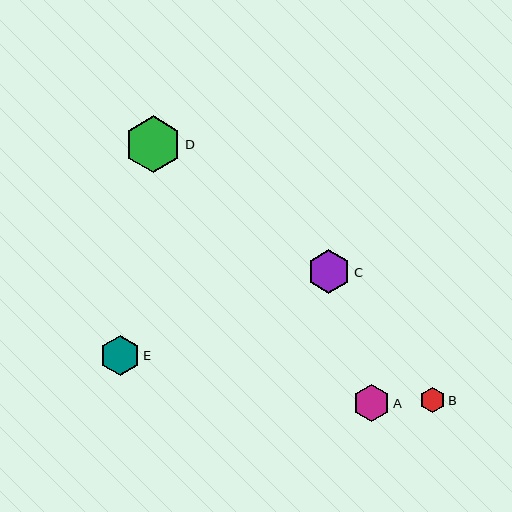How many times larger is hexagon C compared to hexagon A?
Hexagon C is approximately 1.2 times the size of hexagon A.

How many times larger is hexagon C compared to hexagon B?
Hexagon C is approximately 1.7 times the size of hexagon B.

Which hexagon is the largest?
Hexagon D is the largest with a size of approximately 56 pixels.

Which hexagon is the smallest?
Hexagon B is the smallest with a size of approximately 25 pixels.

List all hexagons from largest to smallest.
From largest to smallest: D, C, E, A, B.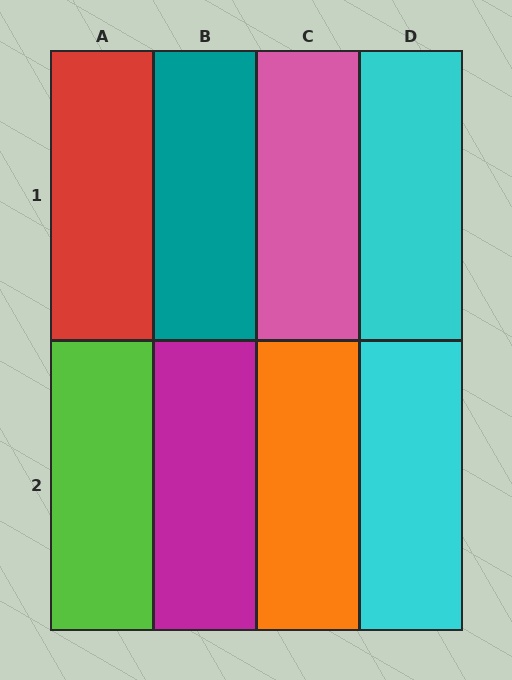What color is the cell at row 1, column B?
Teal.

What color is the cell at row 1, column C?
Pink.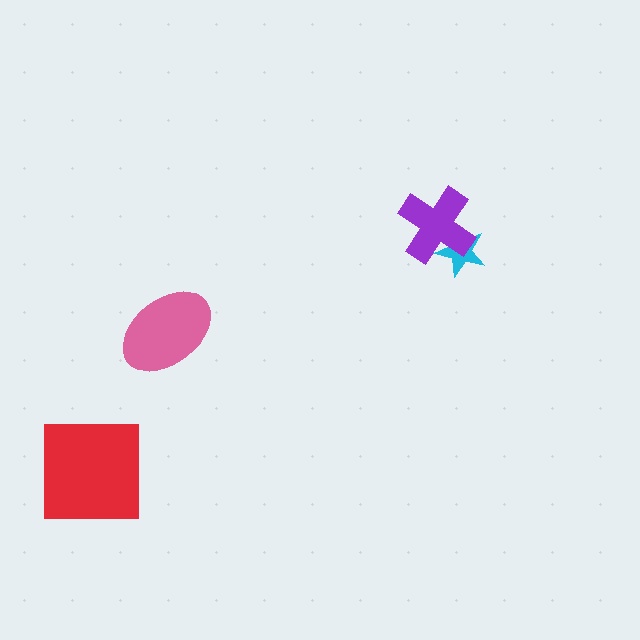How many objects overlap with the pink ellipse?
0 objects overlap with the pink ellipse.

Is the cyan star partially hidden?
Yes, it is partially covered by another shape.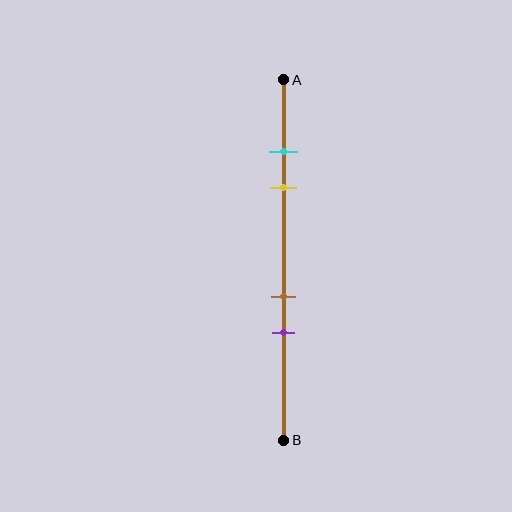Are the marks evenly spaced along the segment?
No, the marks are not evenly spaced.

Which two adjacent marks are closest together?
The cyan and yellow marks are the closest adjacent pair.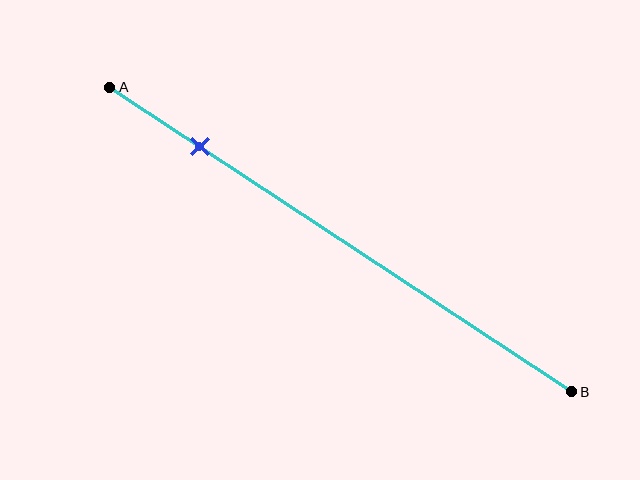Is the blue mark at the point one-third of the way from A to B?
No, the mark is at about 20% from A, not at the 33% one-third point.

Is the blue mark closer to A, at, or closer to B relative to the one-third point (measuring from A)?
The blue mark is closer to point A than the one-third point of segment AB.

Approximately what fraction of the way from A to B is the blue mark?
The blue mark is approximately 20% of the way from A to B.